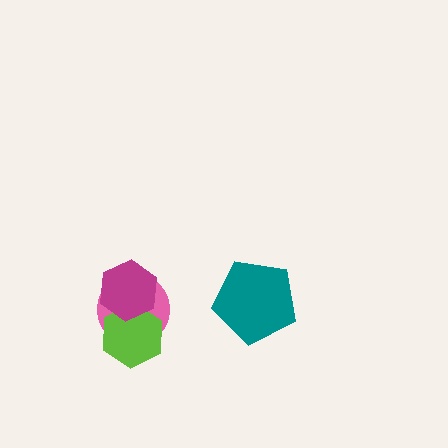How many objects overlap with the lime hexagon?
2 objects overlap with the lime hexagon.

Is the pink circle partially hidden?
Yes, it is partially covered by another shape.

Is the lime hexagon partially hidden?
Yes, it is partially covered by another shape.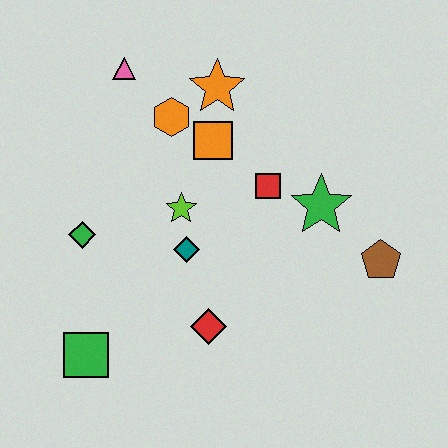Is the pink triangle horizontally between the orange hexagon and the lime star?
No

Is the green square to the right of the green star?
No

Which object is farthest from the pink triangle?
The brown pentagon is farthest from the pink triangle.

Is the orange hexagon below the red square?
No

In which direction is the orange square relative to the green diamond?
The orange square is to the right of the green diamond.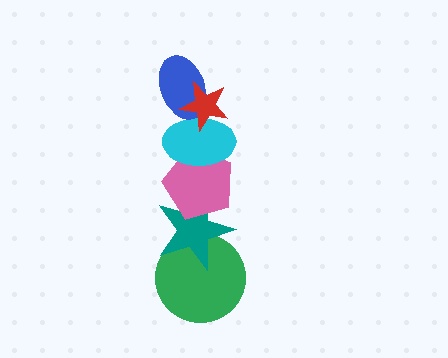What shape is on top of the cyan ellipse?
The blue ellipse is on top of the cyan ellipse.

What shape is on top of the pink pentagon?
The cyan ellipse is on top of the pink pentagon.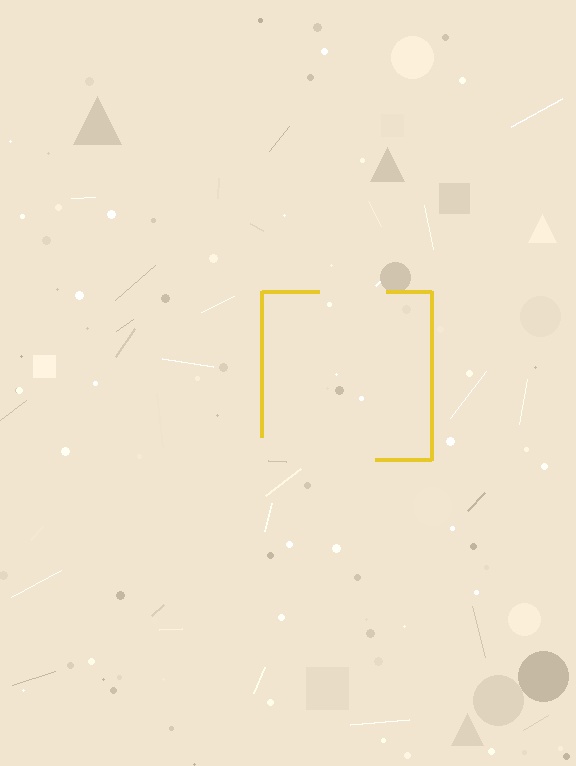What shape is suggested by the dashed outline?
The dashed outline suggests a square.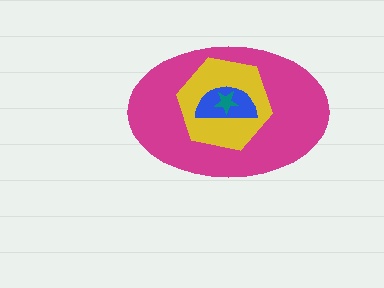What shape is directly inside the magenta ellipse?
The yellow hexagon.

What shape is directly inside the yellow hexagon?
The blue semicircle.